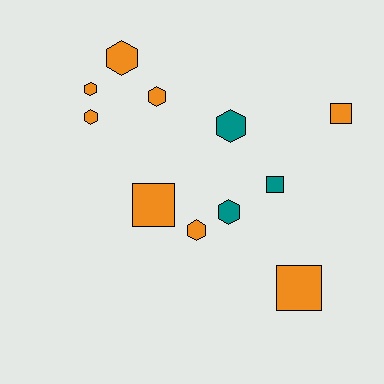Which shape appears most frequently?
Hexagon, with 7 objects.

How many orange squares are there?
There are 3 orange squares.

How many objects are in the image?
There are 11 objects.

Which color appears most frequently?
Orange, with 8 objects.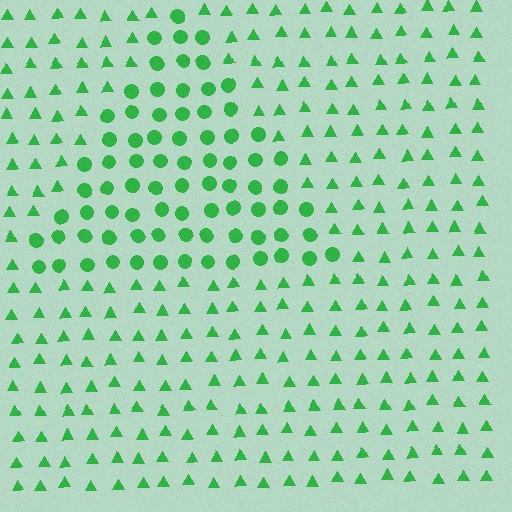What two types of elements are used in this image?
The image uses circles inside the triangle region and triangles outside it.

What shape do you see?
I see a triangle.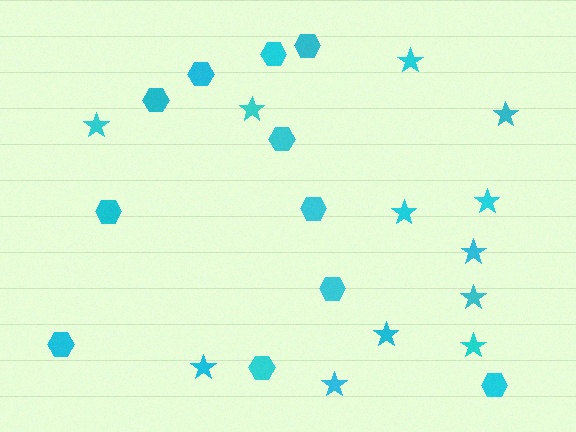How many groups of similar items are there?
There are 2 groups: one group of stars (12) and one group of hexagons (11).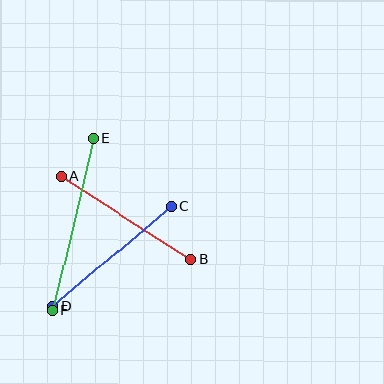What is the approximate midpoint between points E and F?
The midpoint is at approximately (73, 225) pixels.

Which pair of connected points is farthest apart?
Points E and F are farthest apart.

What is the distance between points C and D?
The distance is approximately 155 pixels.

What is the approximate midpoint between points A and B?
The midpoint is at approximately (126, 218) pixels.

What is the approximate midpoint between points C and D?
The midpoint is at approximately (112, 256) pixels.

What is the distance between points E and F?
The distance is approximately 177 pixels.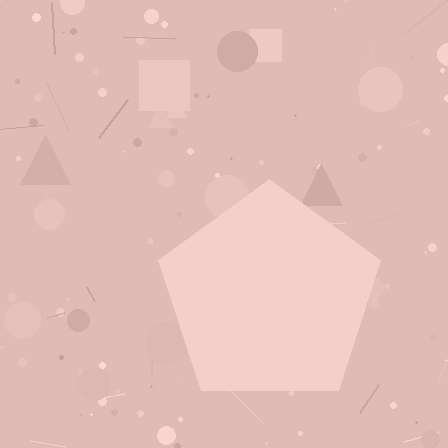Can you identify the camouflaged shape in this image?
The camouflaged shape is a pentagon.